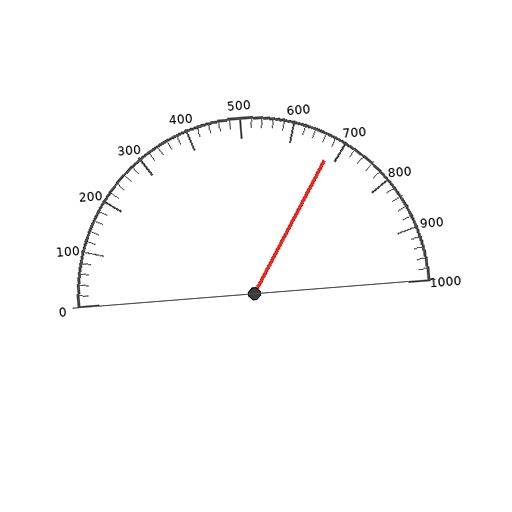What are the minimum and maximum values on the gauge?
The gauge ranges from 0 to 1000.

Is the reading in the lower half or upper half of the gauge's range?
The reading is in the upper half of the range (0 to 1000).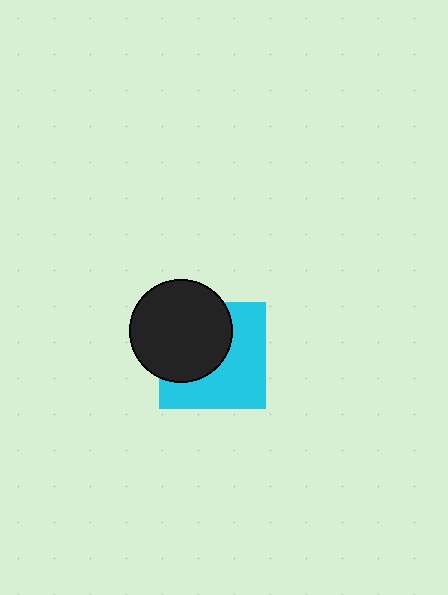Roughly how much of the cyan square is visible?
About half of it is visible (roughly 54%).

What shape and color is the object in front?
The object in front is a black circle.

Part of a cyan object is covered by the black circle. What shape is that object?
It is a square.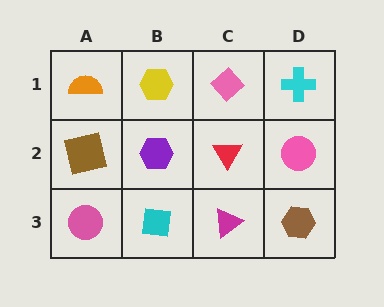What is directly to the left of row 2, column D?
A red triangle.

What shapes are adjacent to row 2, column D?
A cyan cross (row 1, column D), a brown hexagon (row 3, column D), a red triangle (row 2, column C).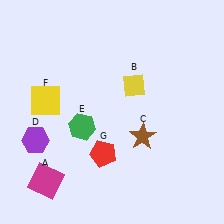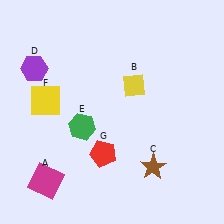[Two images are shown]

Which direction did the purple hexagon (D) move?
The purple hexagon (D) moved up.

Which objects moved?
The objects that moved are: the brown star (C), the purple hexagon (D).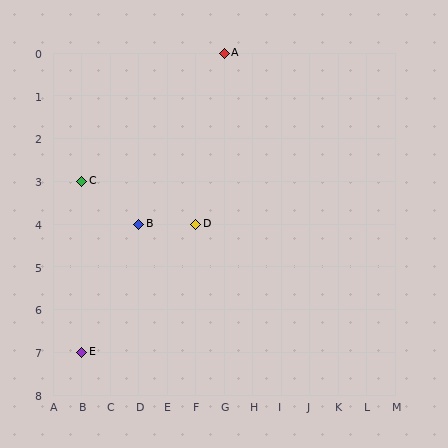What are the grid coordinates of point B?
Point B is at grid coordinates (D, 4).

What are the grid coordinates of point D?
Point D is at grid coordinates (F, 4).